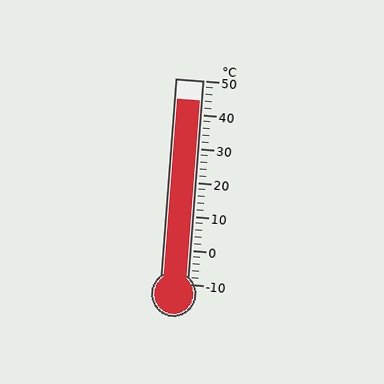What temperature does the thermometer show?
The thermometer shows approximately 44°C.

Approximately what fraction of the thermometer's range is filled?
The thermometer is filled to approximately 90% of its range.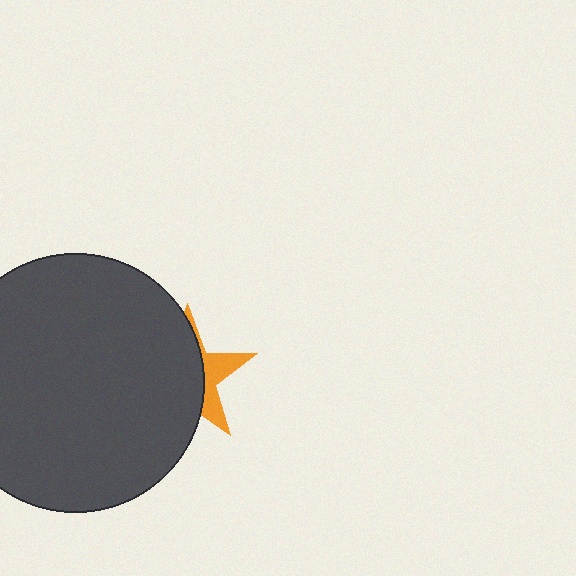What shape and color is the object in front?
The object in front is a dark gray circle.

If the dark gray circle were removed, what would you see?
You would see the complete orange star.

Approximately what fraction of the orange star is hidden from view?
Roughly 68% of the orange star is hidden behind the dark gray circle.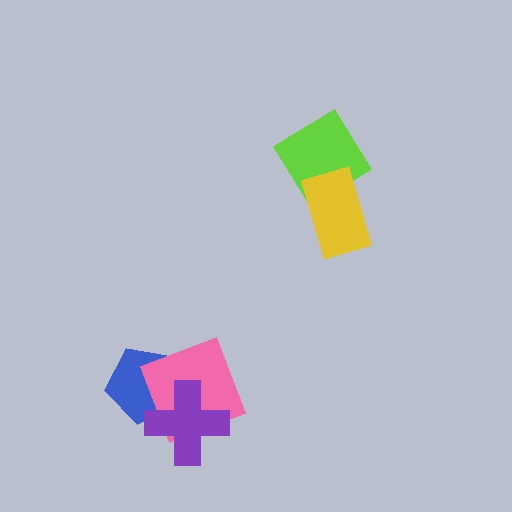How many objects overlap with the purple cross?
2 objects overlap with the purple cross.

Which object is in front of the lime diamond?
The yellow rectangle is in front of the lime diamond.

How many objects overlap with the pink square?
2 objects overlap with the pink square.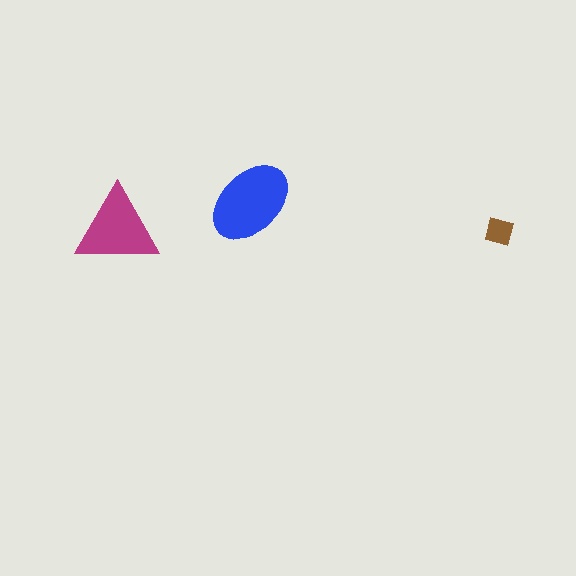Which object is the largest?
The blue ellipse.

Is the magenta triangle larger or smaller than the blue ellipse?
Smaller.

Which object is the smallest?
The brown square.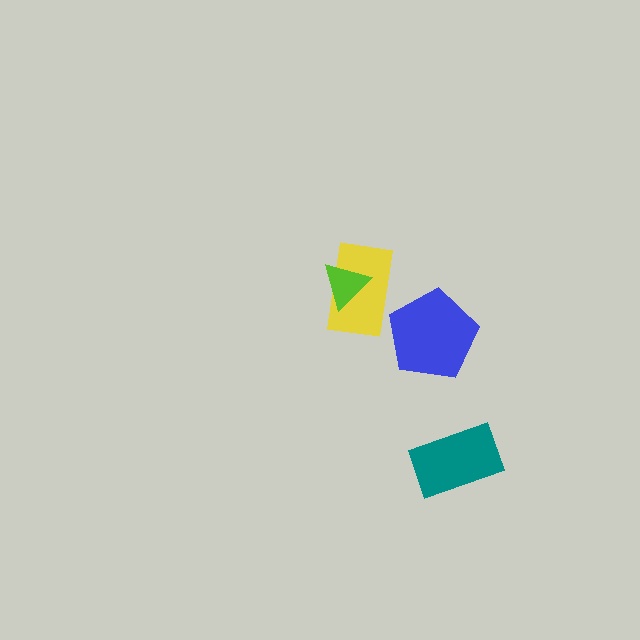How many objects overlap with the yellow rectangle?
1 object overlaps with the yellow rectangle.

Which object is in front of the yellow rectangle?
The lime triangle is in front of the yellow rectangle.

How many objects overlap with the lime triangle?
1 object overlaps with the lime triangle.